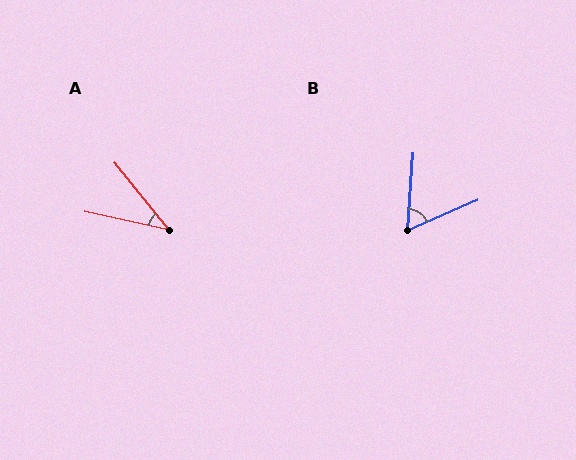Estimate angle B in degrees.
Approximately 63 degrees.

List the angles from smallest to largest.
A (38°), B (63°).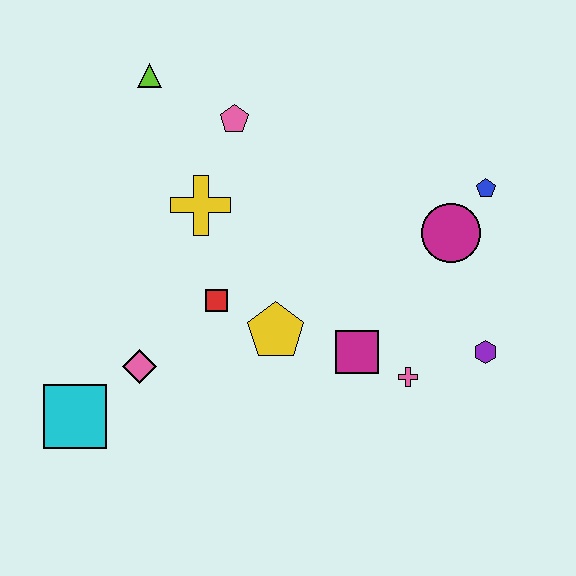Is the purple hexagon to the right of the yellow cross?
Yes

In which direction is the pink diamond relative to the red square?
The pink diamond is to the left of the red square.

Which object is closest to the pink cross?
The magenta square is closest to the pink cross.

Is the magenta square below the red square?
Yes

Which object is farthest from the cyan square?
The blue pentagon is farthest from the cyan square.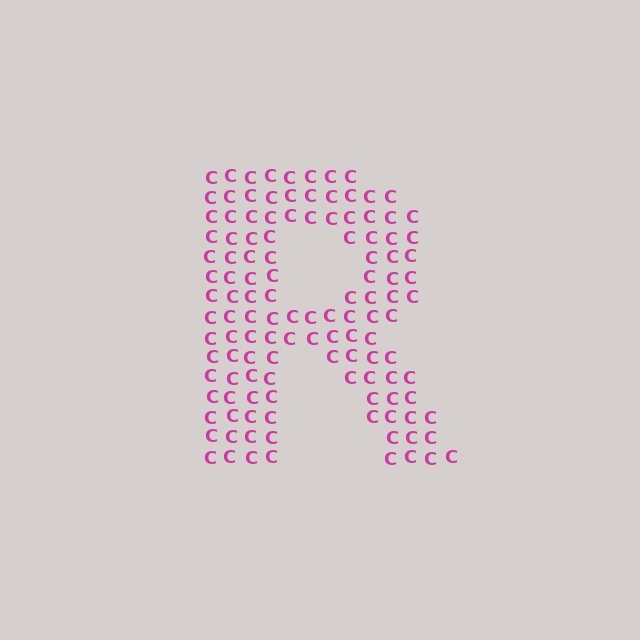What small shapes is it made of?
It is made of small letter C's.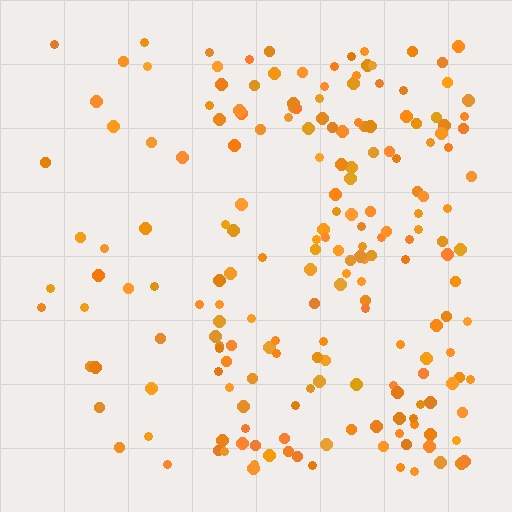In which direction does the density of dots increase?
From left to right, with the right side densest.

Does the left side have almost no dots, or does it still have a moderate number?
Still a moderate number, just noticeably fewer than the right.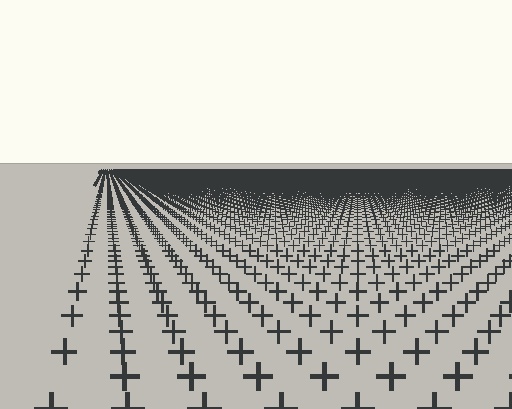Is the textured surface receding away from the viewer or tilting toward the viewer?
The surface is receding away from the viewer. Texture elements get smaller and denser toward the top.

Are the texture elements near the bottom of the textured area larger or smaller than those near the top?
Larger. Near the bottom, elements are closer to the viewer and appear at a bigger on-screen size.